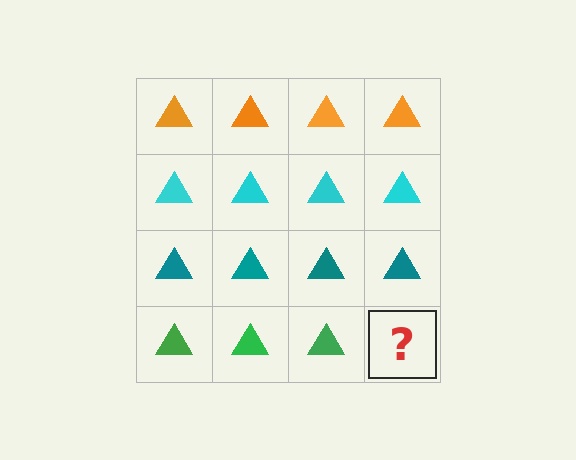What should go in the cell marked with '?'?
The missing cell should contain a green triangle.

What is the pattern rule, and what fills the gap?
The rule is that each row has a consistent color. The gap should be filled with a green triangle.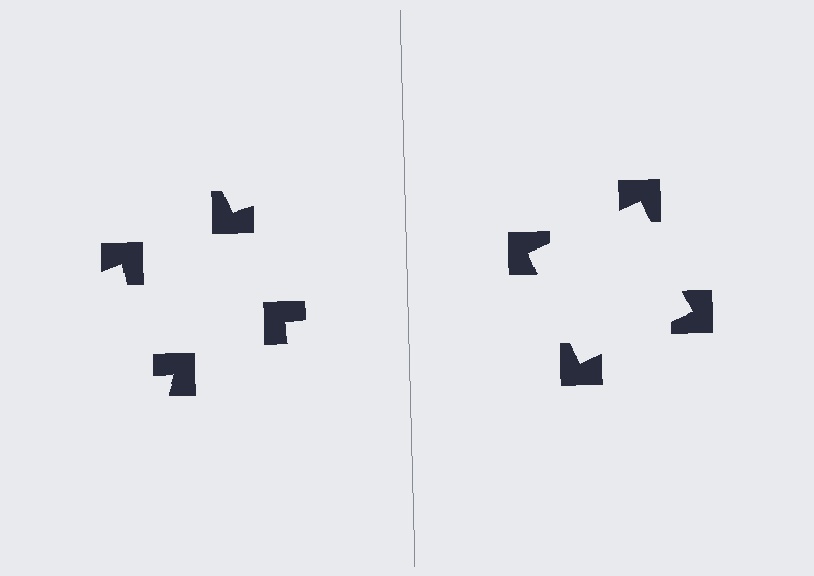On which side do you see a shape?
An illusory square appears on the right side. On the left side the wedge cuts are rotated, so no coherent shape forms.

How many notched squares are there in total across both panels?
8 — 4 on each side.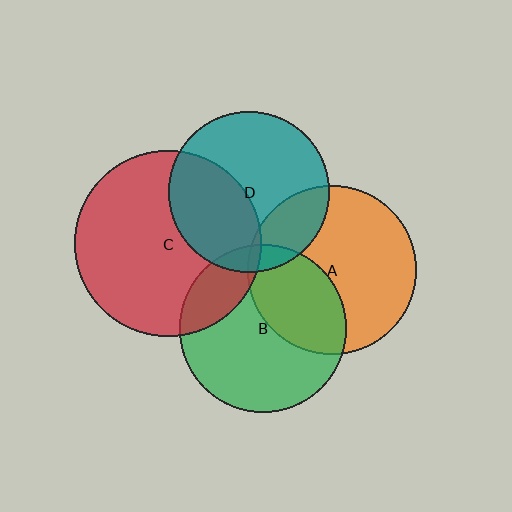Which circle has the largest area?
Circle C (red).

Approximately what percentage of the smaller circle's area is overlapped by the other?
Approximately 10%.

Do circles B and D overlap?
Yes.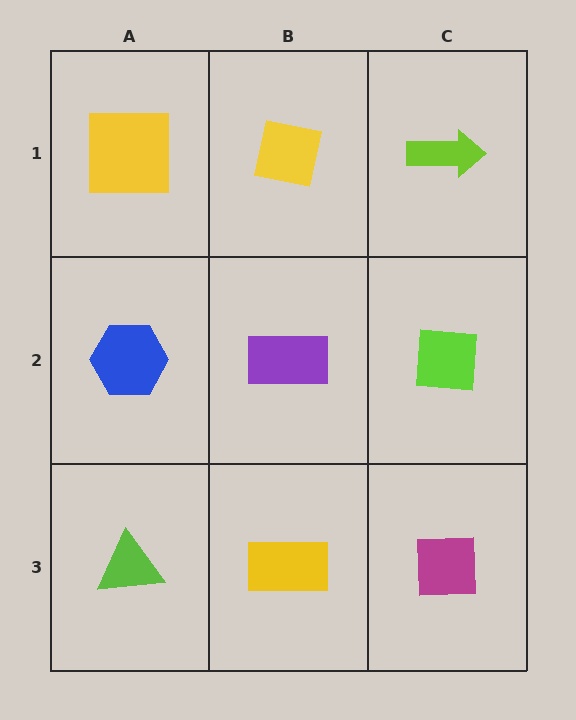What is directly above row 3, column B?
A purple rectangle.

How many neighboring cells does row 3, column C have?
2.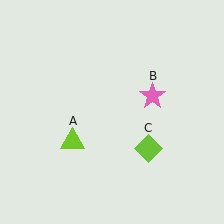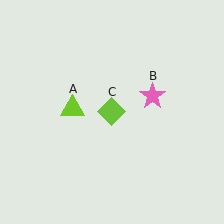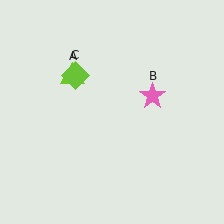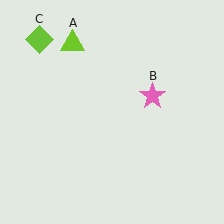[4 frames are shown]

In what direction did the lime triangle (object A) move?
The lime triangle (object A) moved up.